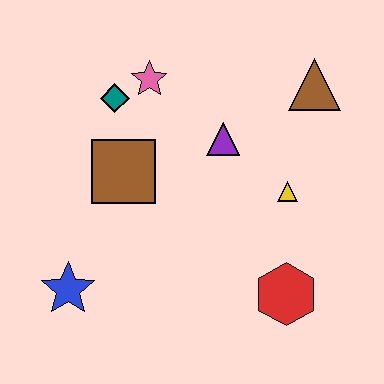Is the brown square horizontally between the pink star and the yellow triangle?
No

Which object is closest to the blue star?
The brown square is closest to the blue star.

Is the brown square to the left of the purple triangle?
Yes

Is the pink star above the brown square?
Yes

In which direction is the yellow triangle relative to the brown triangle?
The yellow triangle is below the brown triangle.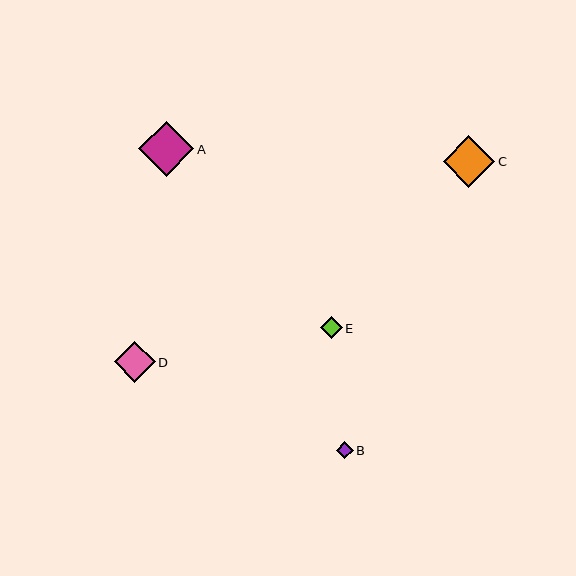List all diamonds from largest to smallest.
From largest to smallest: A, C, D, E, B.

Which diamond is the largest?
Diamond A is the largest with a size of approximately 55 pixels.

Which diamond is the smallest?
Diamond B is the smallest with a size of approximately 17 pixels.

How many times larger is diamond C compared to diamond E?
Diamond C is approximately 2.4 times the size of diamond E.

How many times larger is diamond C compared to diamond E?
Diamond C is approximately 2.4 times the size of diamond E.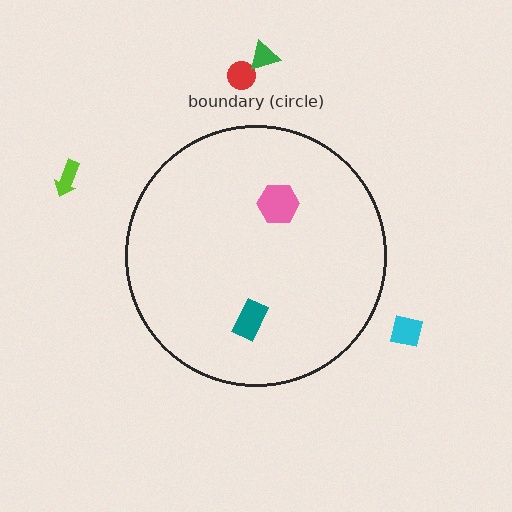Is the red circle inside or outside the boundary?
Outside.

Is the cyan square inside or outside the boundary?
Outside.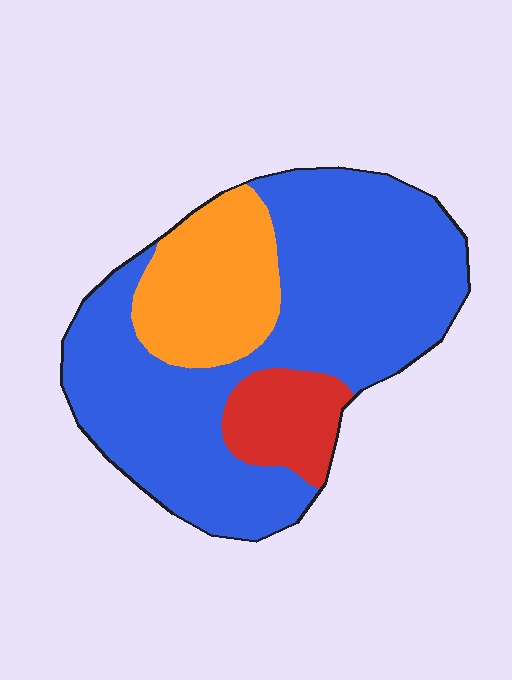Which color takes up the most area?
Blue, at roughly 70%.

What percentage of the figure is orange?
Orange takes up about one fifth (1/5) of the figure.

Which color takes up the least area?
Red, at roughly 10%.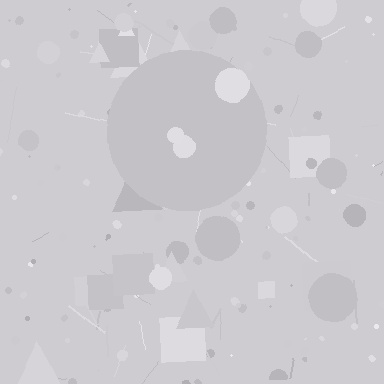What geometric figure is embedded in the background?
A circle is embedded in the background.